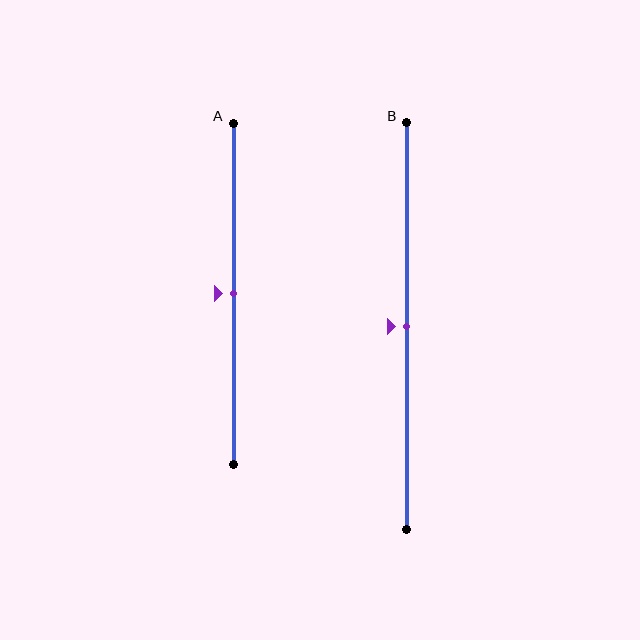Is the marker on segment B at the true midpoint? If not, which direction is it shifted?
Yes, the marker on segment B is at the true midpoint.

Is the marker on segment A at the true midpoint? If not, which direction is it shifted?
Yes, the marker on segment A is at the true midpoint.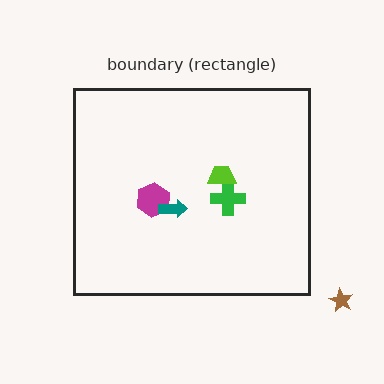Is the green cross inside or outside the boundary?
Inside.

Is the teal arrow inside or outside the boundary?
Inside.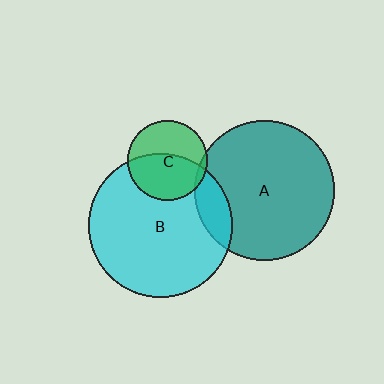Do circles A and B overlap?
Yes.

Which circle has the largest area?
Circle B (cyan).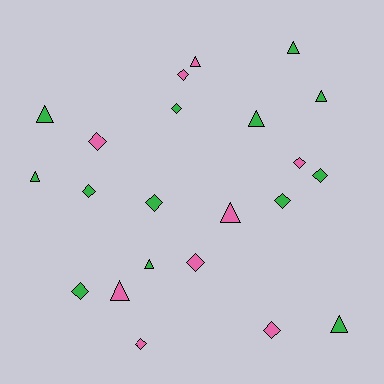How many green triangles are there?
There are 7 green triangles.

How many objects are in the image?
There are 22 objects.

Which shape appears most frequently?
Diamond, with 12 objects.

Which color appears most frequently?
Green, with 13 objects.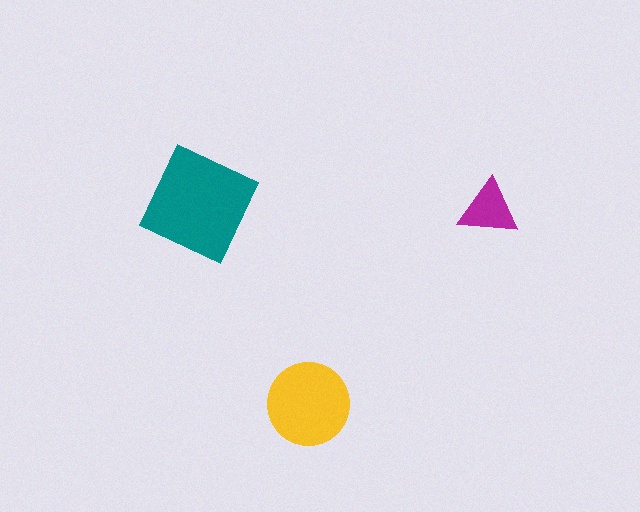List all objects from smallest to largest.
The magenta triangle, the yellow circle, the teal diamond.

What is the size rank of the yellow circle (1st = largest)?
2nd.